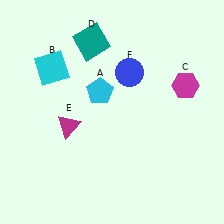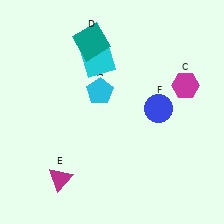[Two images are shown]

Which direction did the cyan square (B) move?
The cyan square (B) moved right.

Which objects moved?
The objects that moved are: the cyan square (B), the magenta triangle (E), the blue circle (F).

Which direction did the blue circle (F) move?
The blue circle (F) moved down.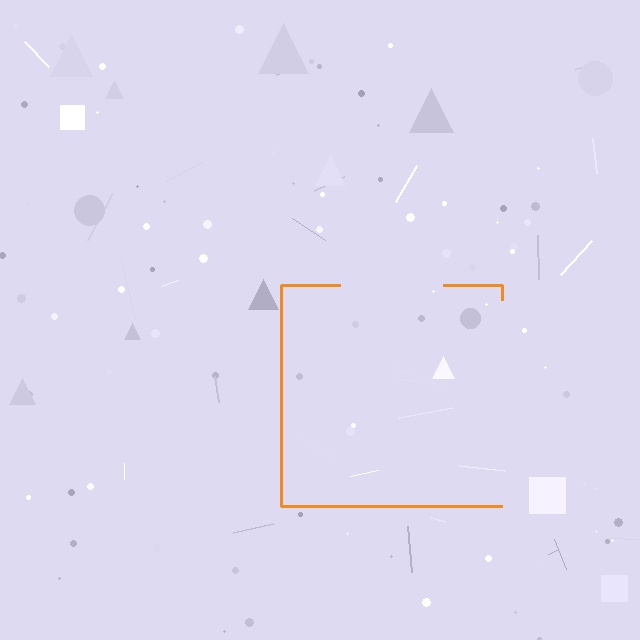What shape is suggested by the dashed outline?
The dashed outline suggests a square.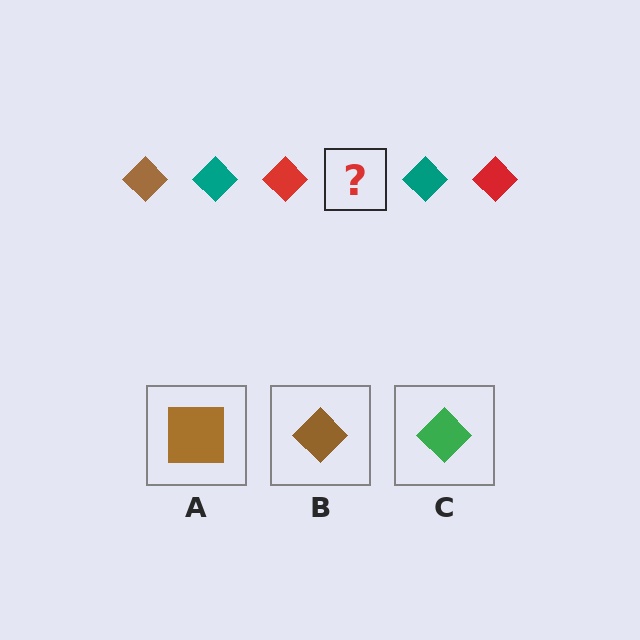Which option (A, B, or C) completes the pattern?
B.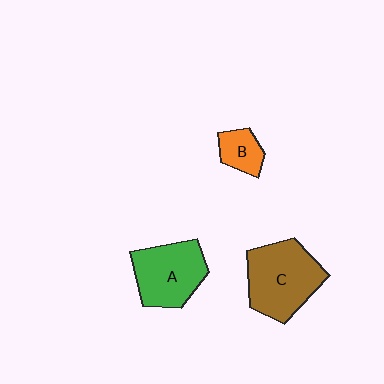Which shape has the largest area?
Shape C (brown).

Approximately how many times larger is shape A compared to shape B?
Approximately 2.4 times.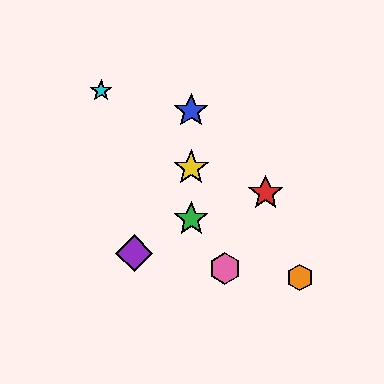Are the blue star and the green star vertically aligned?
Yes, both are at x≈191.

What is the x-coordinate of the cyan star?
The cyan star is at x≈101.